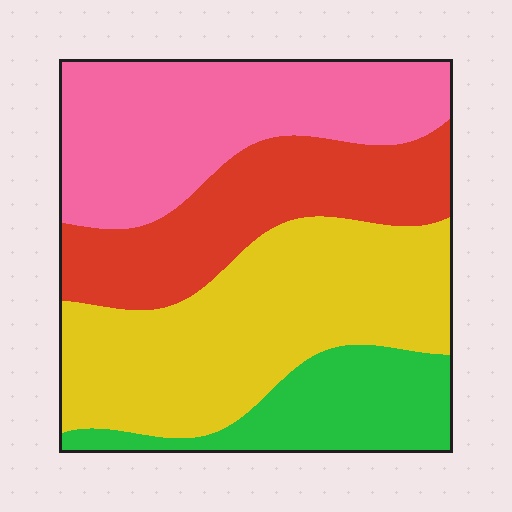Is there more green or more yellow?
Yellow.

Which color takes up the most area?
Yellow, at roughly 35%.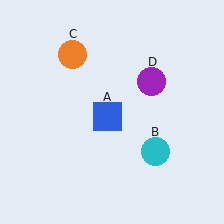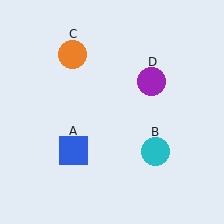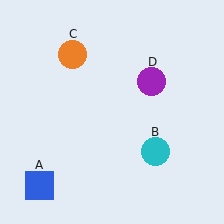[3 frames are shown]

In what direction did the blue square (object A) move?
The blue square (object A) moved down and to the left.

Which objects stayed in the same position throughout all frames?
Cyan circle (object B) and orange circle (object C) and purple circle (object D) remained stationary.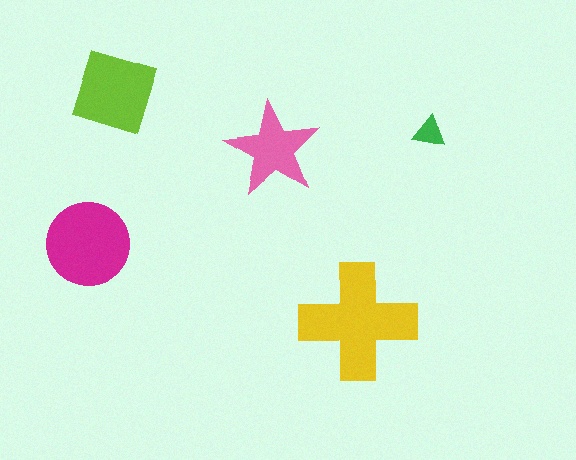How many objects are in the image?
There are 5 objects in the image.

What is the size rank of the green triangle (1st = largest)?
5th.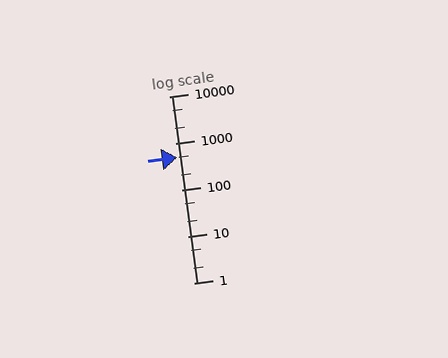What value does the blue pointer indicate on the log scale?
The pointer indicates approximately 500.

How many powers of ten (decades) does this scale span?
The scale spans 4 decades, from 1 to 10000.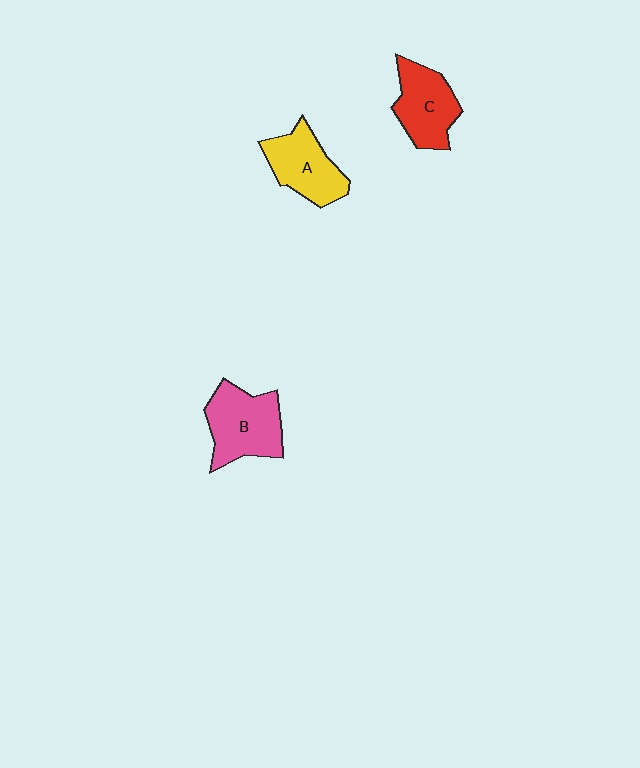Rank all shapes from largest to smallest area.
From largest to smallest: B (pink), C (red), A (yellow).